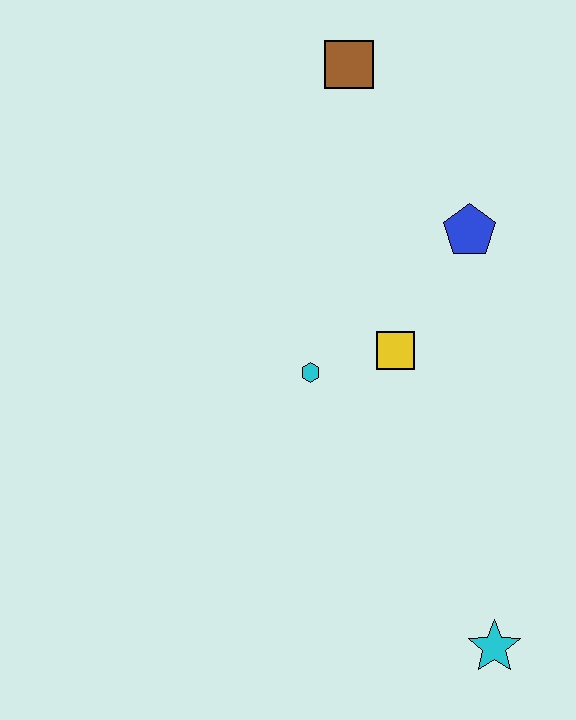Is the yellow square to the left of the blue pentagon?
Yes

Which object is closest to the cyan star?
The yellow square is closest to the cyan star.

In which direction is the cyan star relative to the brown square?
The cyan star is below the brown square.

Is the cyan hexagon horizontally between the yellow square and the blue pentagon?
No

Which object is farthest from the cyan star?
The brown square is farthest from the cyan star.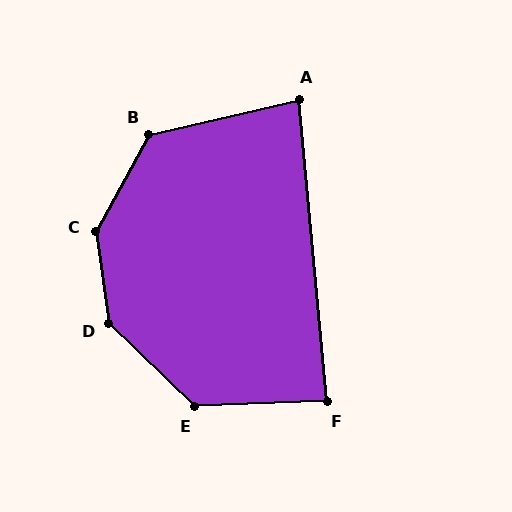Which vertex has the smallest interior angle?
A, at approximately 82 degrees.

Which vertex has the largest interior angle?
C, at approximately 144 degrees.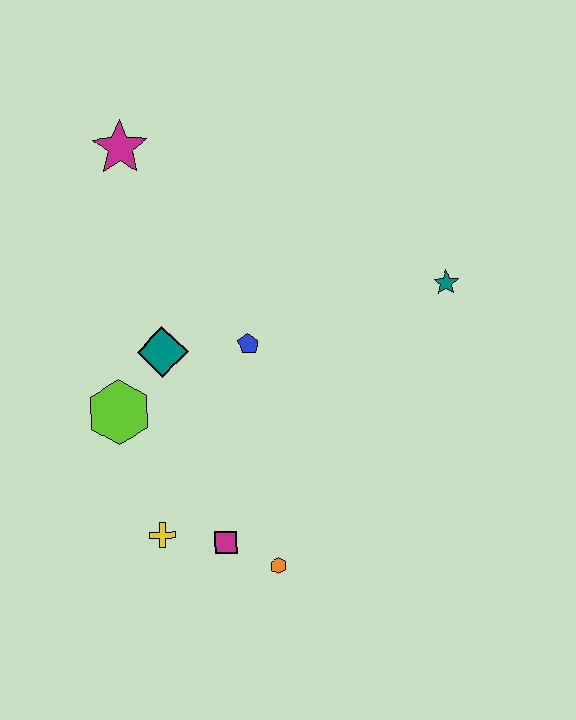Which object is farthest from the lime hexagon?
The teal star is farthest from the lime hexagon.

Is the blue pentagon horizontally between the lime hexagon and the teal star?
Yes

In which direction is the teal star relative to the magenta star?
The teal star is to the right of the magenta star.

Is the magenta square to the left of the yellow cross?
No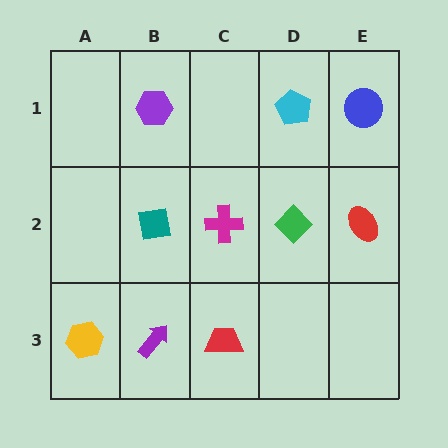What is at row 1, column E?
A blue circle.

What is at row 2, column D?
A green diamond.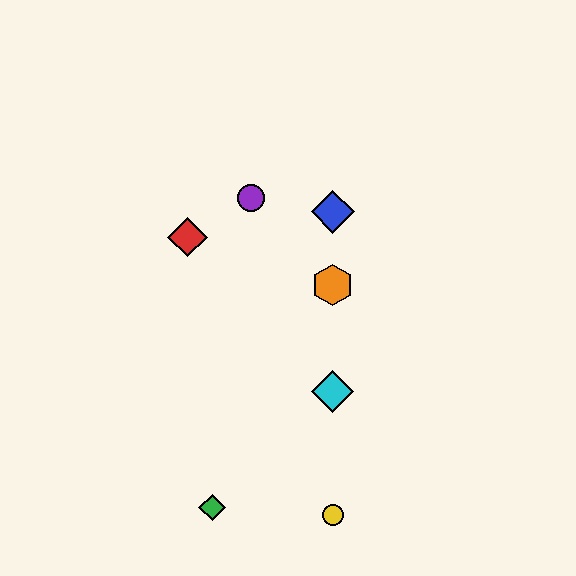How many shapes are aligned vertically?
4 shapes (the blue diamond, the yellow circle, the orange hexagon, the cyan diamond) are aligned vertically.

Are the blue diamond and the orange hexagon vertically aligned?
Yes, both are at x≈333.